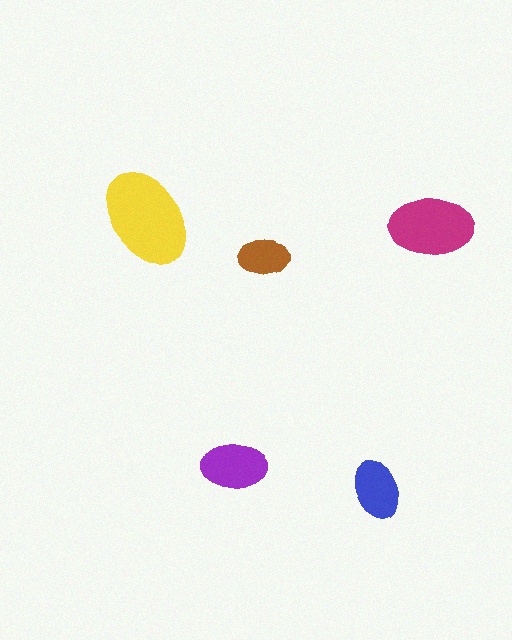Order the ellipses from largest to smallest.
the yellow one, the magenta one, the purple one, the blue one, the brown one.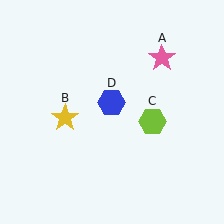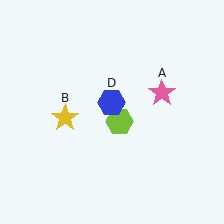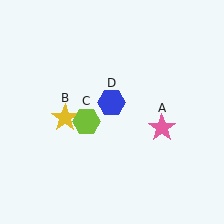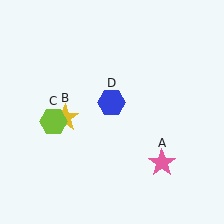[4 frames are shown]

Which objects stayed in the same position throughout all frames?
Yellow star (object B) and blue hexagon (object D) remained stationary.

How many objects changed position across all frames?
2 objects changed position: pink star (object A), lime hexagon (object C).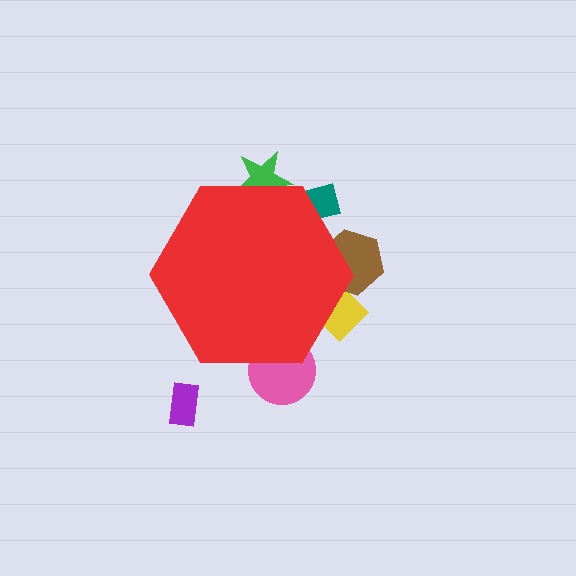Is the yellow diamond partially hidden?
Yes, the yellow diamond is partially hidden behind the red hexagon.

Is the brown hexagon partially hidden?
Yes, the brown hexagon is partially hidden behind the red hexagon.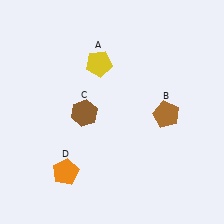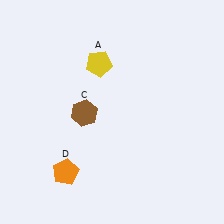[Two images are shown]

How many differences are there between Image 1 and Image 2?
There is 1 difference between the two images.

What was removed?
The brown pentagon (B) was removed in Image 2.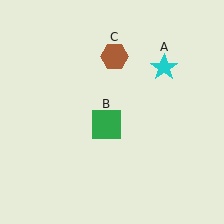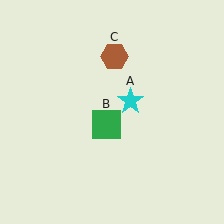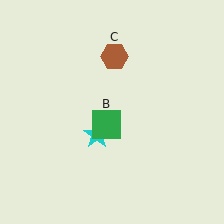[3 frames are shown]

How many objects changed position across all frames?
1 object changed position: cyan star (object A).